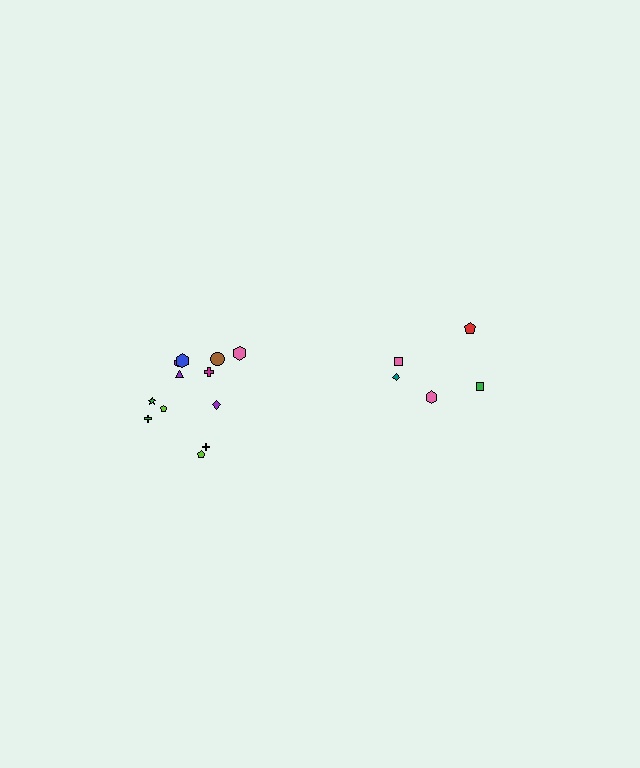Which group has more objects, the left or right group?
The left group.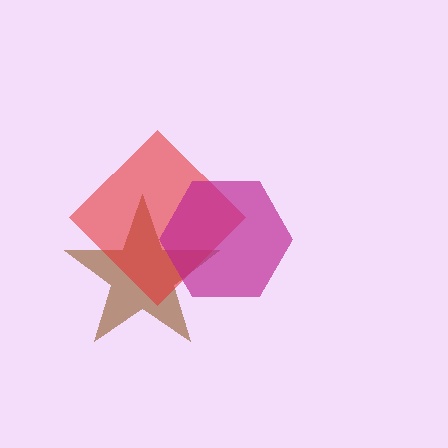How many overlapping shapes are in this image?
There are 3 overlapping shapes in the image.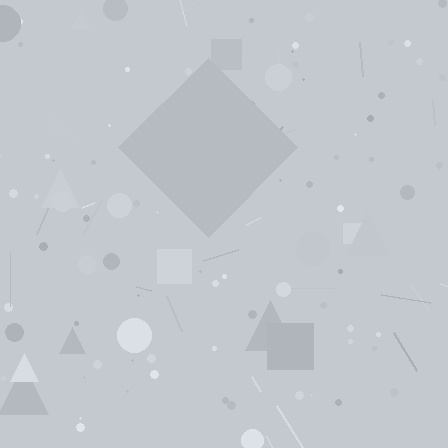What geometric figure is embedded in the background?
A diamond is embedded in the background.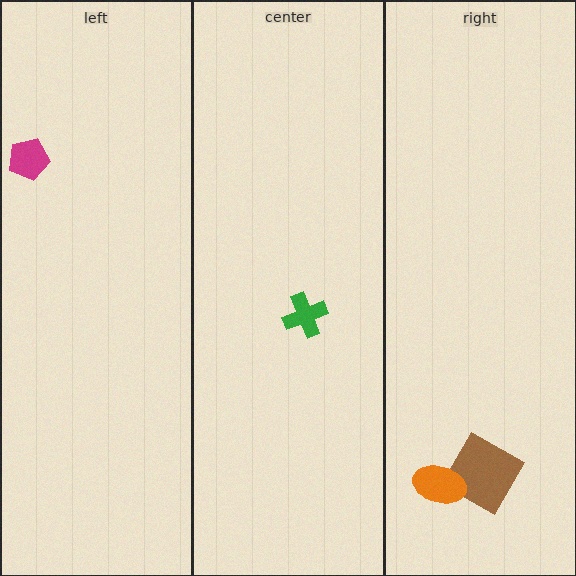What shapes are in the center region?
The green cross.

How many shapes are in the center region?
1.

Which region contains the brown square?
The right region.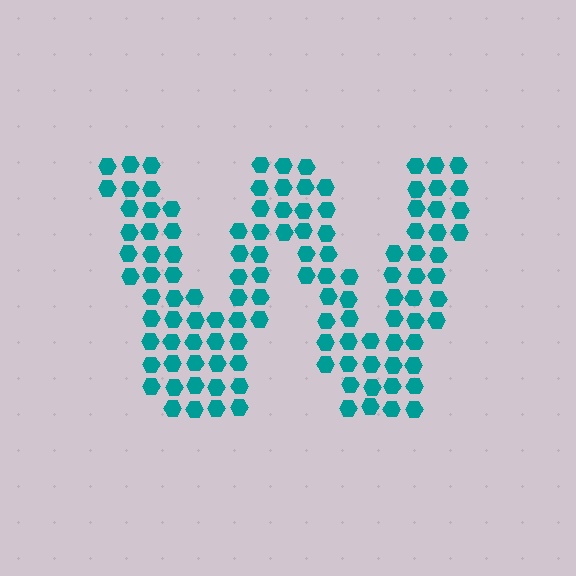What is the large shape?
The large shape is the letter W.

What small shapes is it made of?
It is made of small hexagons.